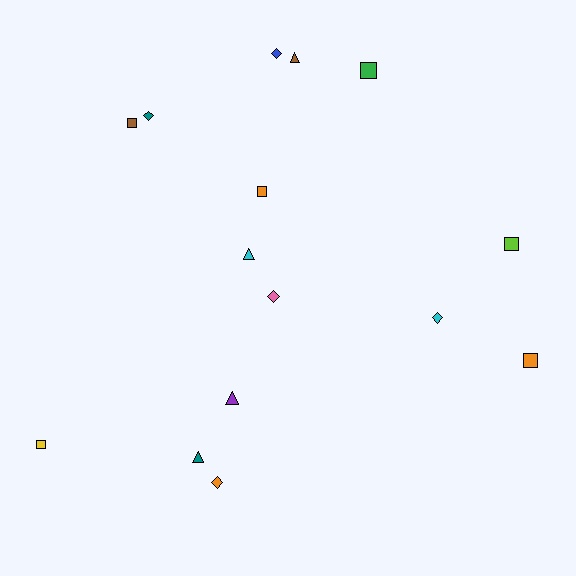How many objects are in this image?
There are 15 objects.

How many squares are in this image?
There are 6 squares.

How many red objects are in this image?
There are no red objects.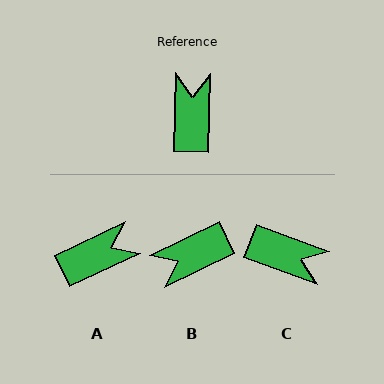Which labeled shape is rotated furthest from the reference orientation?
B, about 118 degrees away.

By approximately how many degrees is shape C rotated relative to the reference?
Approximately 108 degrees clockwise.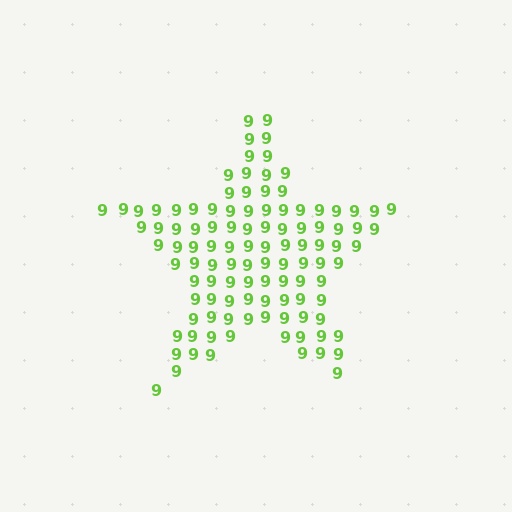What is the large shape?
The large shape is a star.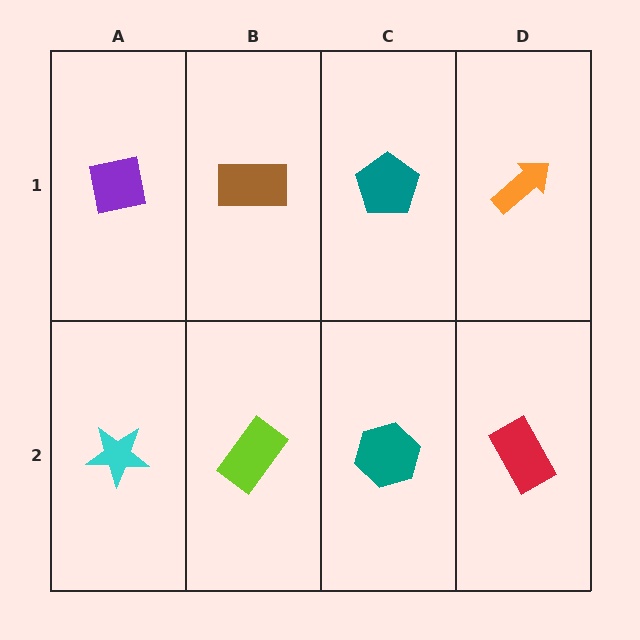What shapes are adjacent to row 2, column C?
A teal pentagon (row 1, column C), a lime rectangle (row 2, column B), a red rectangle (row 2, column D).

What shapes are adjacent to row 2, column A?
A purple square (row 1, column A), a lime rectangle (row 2, column B).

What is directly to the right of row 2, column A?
A lime rectangle.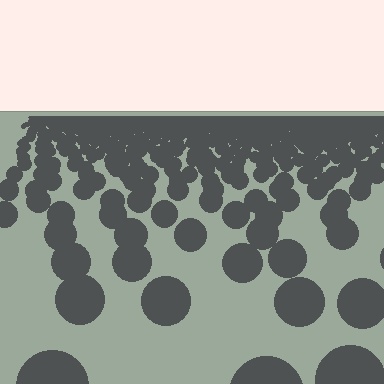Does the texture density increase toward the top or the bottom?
Density increases toward the top.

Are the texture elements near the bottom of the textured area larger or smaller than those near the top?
Larger. Near the bottom, elements are closer to the viewer and appear at a bigger on-screen size.